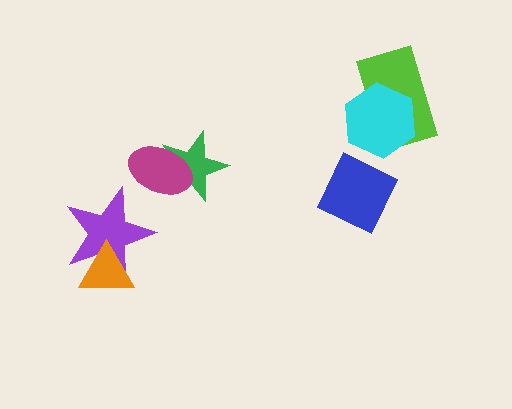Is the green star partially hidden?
Yes, it is partially covered by another shape.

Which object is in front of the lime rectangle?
The cyan hexagon is in front of the lime rectangle.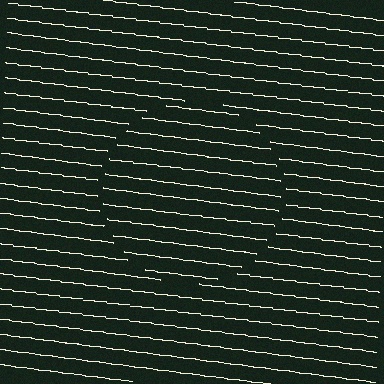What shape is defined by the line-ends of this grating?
An illusory circle. The interior of the shape contains the same grating, shifted by half a period — the contour is defined by the phase discontinuity where line-ends from the inner and outer gratings abut.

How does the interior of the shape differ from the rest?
The interior of the shape contains the same grating, shifted by half a period — the contour is defined by the phase discontinuity where line-ends from the inner and outer gratings abut.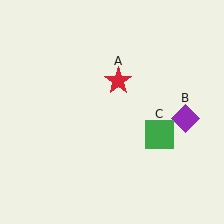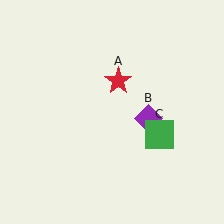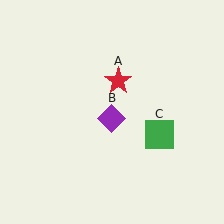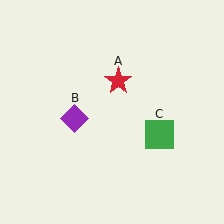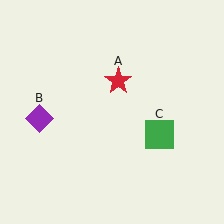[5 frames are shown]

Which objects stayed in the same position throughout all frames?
Red star (object A) and green square (object C) remained stationary.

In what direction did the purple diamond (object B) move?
The purple diamond (object B) moved left.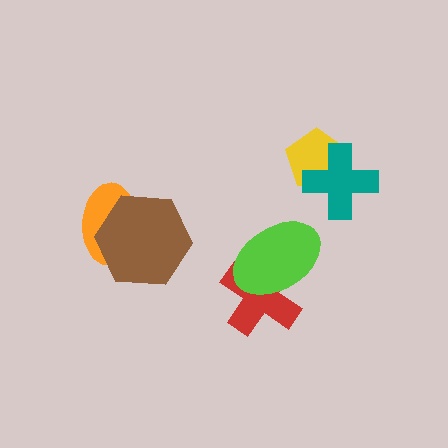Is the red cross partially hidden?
Yes, it is partially covered by another shape.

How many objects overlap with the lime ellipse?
1 object overlaps with the lime ellipse.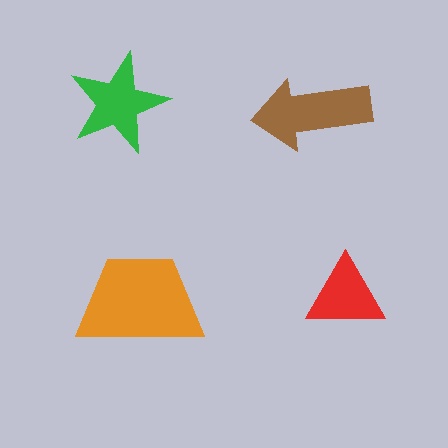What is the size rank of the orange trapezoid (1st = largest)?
1st.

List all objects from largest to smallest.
The orange trapezoid, the brown arrow, the green star, the red triangle.